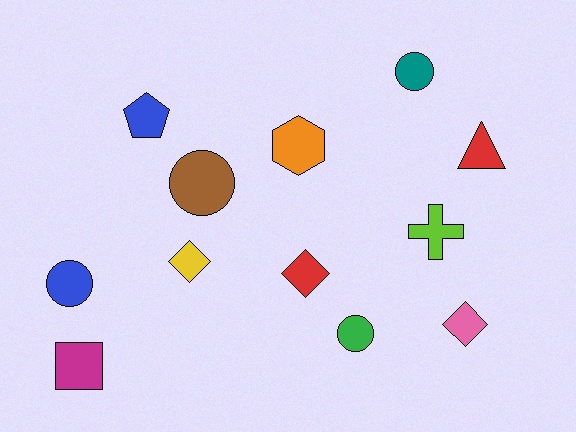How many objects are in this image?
There are 12 objects.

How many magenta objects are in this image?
There is 1 magenta object.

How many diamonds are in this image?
There are 3 diamonds.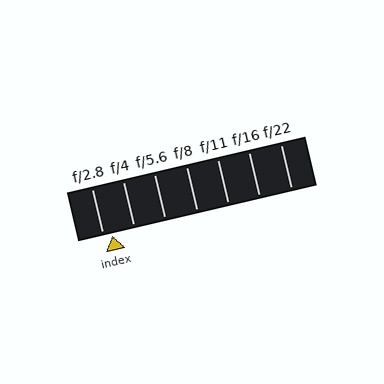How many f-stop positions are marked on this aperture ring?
There are 7 f-stop positions marked.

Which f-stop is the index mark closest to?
The index mark is closest to f/2.8.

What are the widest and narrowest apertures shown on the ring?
The widest aperture shown is f/2.8 and the narrowest is f/22.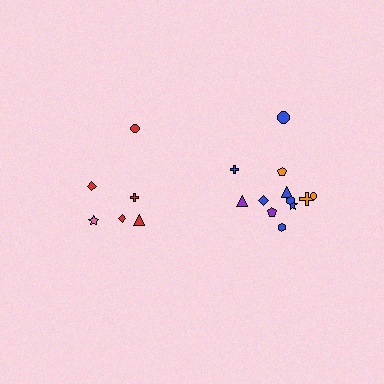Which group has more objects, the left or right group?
The right group.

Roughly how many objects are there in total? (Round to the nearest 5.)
Roughly 20 objects in total.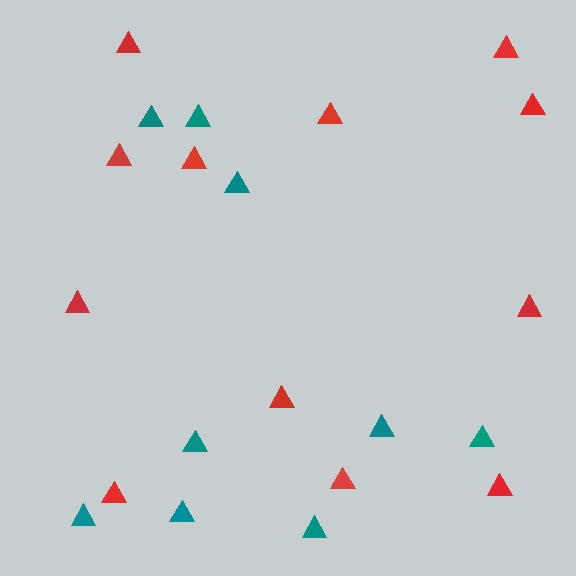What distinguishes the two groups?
There are 2 groups: one group of red triangles (12) and one group of teal triangles (9).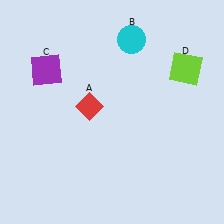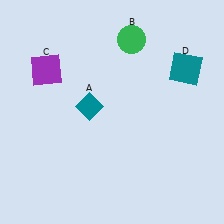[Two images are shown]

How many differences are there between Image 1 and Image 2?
There are 3 differences between the two images.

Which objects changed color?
A changed from red to teal. B changed from cyan to green. D changed from lime to teal.